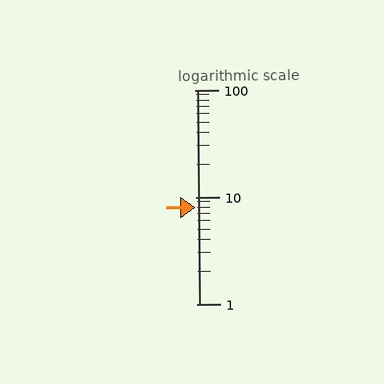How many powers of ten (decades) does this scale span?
The scale spans 2 decades, from 1 to 100.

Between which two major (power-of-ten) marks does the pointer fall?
The pointer is between 1 and 10.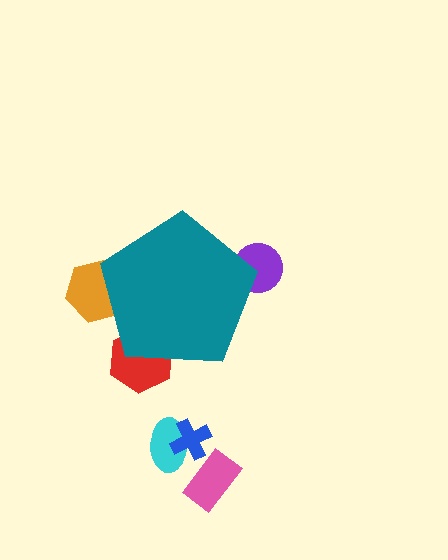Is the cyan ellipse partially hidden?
No, the cyan ellipse is fully visible.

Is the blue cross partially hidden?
No, the blue cross is fully visible.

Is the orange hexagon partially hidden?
Yes, the orange hexagon is partially hidden behind the teal pentagon.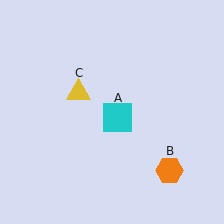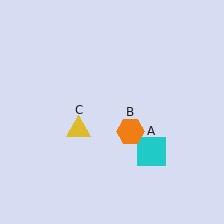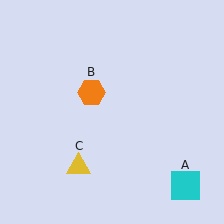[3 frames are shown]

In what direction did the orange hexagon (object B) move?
The orange hexagon (object B) moved up and to the left.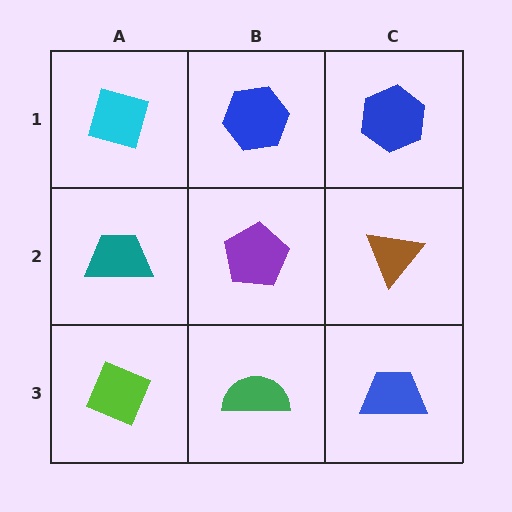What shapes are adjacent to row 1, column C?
A brown triangle (row 2, column C), a blue hexagon (row 1, column B).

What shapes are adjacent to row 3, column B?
A purple pentagon (row 2, column B), a lime diamond (row 3, column A), a blue trapezoid (row 3, column C).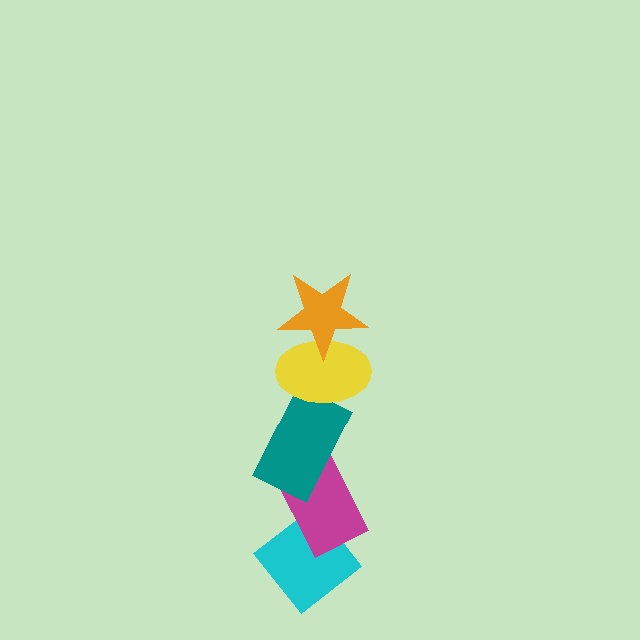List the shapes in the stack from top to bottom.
From top to bottom: the orange star, the yellow ellipse, the teal rectangle, the magenta rectangle, the cyan diamond.